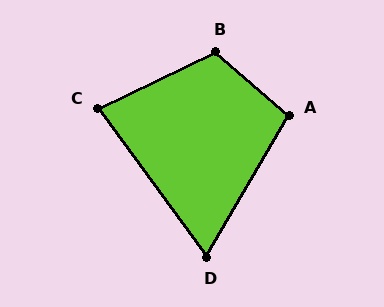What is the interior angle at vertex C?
Approximately 80 degrees (acute).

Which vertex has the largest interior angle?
B, at approximately 113 degrees.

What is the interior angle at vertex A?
Approximately 100 degrees (obtuse).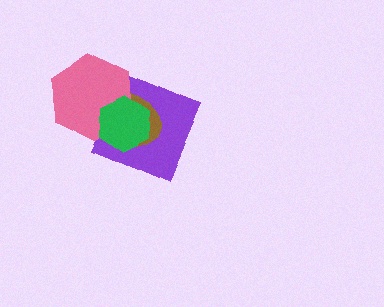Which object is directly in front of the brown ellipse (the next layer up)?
The pink hexagon is directly in front of the brown ellipse.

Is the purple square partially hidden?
Yes, it is partially covered by another shape.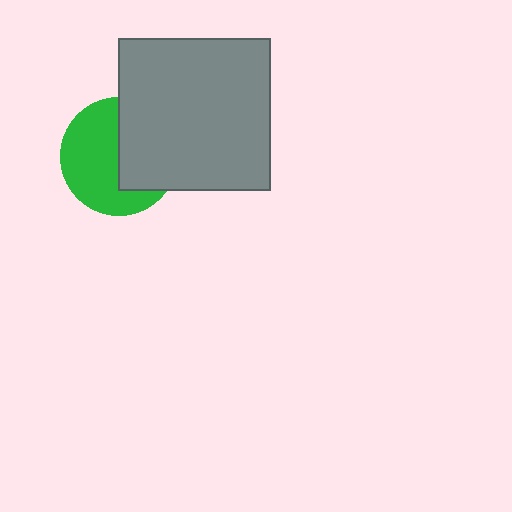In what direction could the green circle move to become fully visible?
The green circle could move left. That would shift it out from behind the gray square entirely.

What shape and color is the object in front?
The object in front is a gray square.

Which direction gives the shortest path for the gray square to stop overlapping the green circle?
Moving right gives the shortest separation.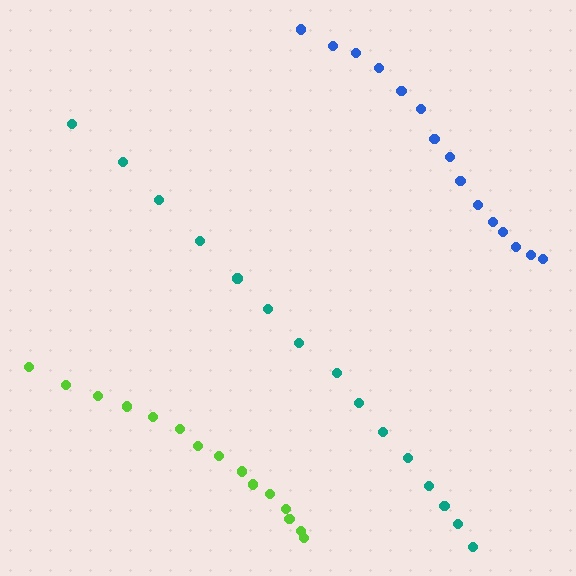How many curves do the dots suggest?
There are 3 distinct paths.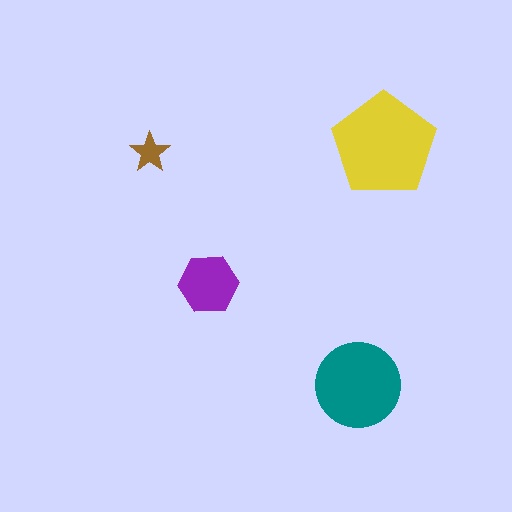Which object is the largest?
The yellow pentagon.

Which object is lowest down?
The teal circle is bottommost.